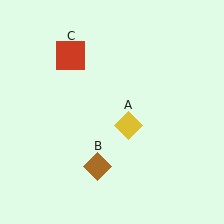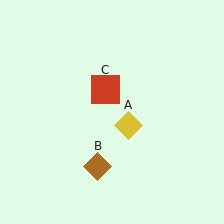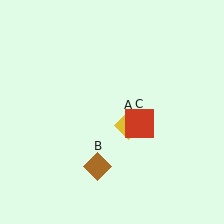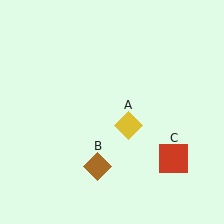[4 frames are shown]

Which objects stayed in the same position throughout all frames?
Yellow diamond (object A) and brown diamond (object B) remained stationary.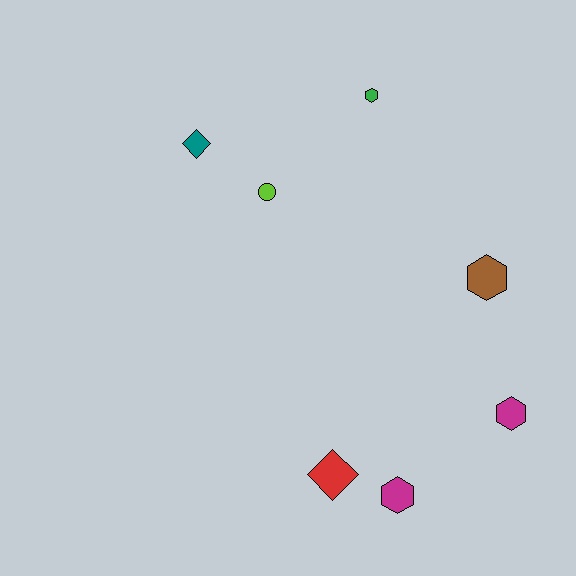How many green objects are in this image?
There is 1 green object.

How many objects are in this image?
There are 7 objects.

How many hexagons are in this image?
There are 4 hexagons.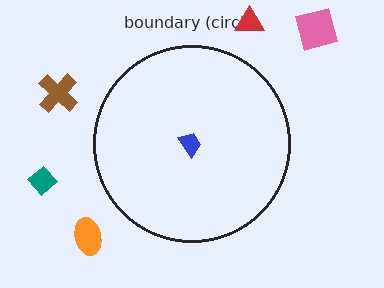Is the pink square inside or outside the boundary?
Outside.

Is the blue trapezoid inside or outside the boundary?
Inside.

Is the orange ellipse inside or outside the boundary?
Outside.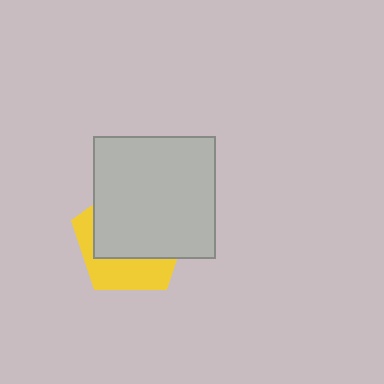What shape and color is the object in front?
The object in front is a light gray square.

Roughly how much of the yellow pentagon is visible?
A small part of it is visible (roughly 36%).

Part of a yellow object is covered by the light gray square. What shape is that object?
It is a pentagon.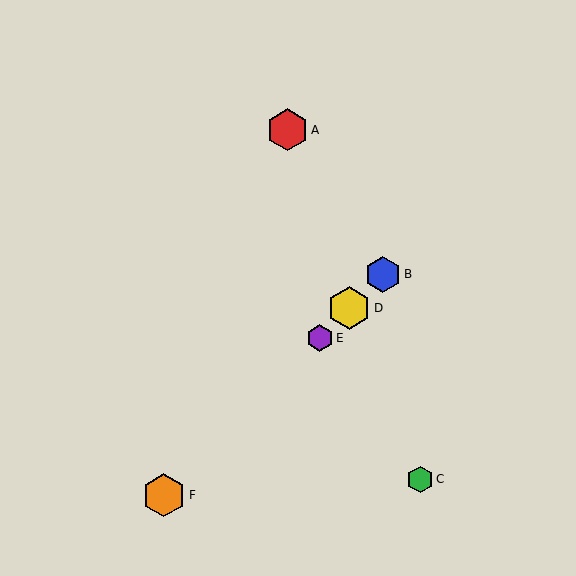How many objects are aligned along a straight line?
4 objects (B, D, E, F) are aligned along a straight line.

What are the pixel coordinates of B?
Object B is at (383, 274).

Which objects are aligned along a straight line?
Objects B, D, E, F are aligned along a straight line.